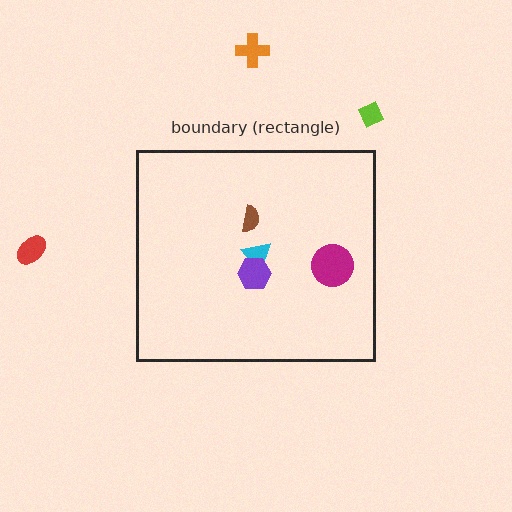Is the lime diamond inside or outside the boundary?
Outside.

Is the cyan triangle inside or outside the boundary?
Inside.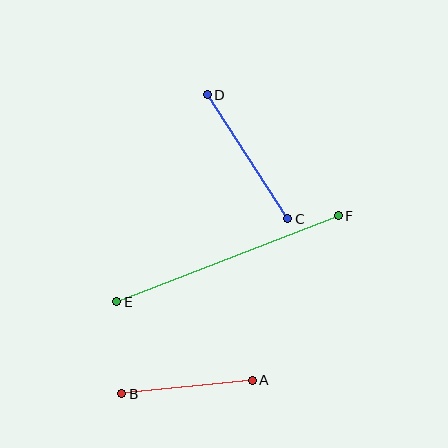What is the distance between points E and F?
The distance is approximately 238 pixels.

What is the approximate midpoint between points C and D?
The midpoint is at approximately (248, 157) pixels.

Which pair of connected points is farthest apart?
Points E and F are farthest apart.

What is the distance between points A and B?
The distance is approximately 131 pixels.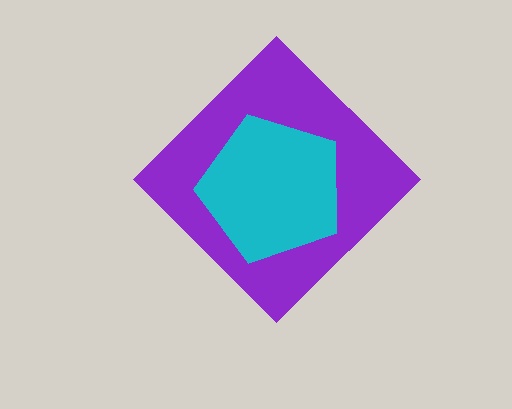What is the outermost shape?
The purple diamond.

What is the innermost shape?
The cyan pentagon.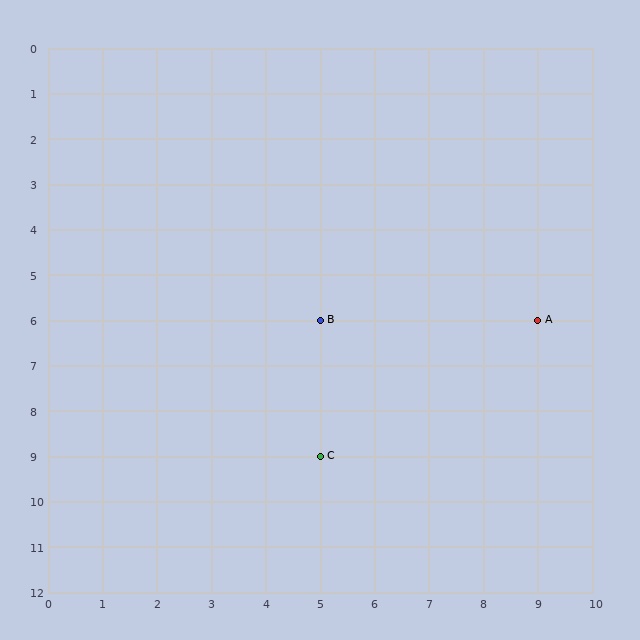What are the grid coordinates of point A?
Point A is at grid coordinates (9, 6).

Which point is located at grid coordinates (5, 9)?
Point C is at (5, 9).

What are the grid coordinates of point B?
Point B is at grid coordinates (5, 6).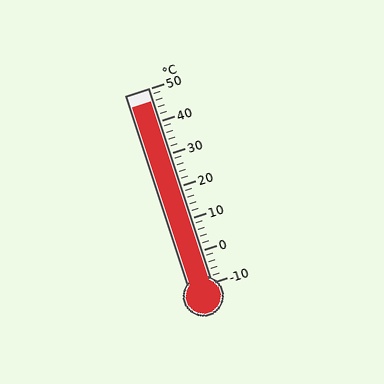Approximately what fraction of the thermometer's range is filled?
The thermometer is filled to approximately 95% of its range.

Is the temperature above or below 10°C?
The temperature is above 10°C.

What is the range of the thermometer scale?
The thermometer scale ranges from -10°C to 50°C.